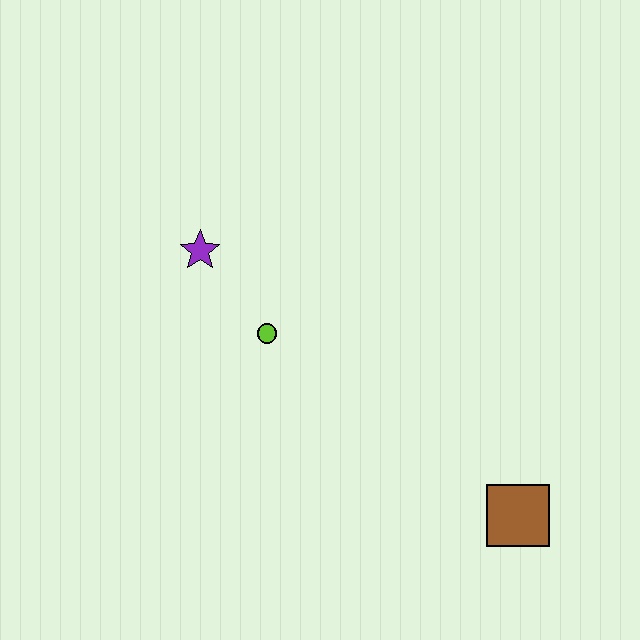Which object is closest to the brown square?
The lime circle is closest to the brown square.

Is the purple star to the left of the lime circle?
Yes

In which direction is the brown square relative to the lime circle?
The brown square is to the right of the lime circle.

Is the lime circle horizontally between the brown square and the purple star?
Yes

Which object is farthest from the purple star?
The brown square is farthest from the purple star.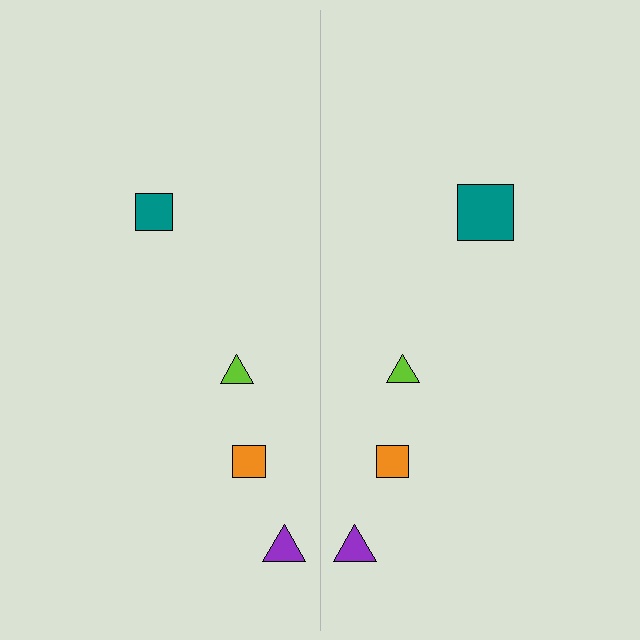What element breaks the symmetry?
The teal square on the right side has a different size than its mirror counterpart.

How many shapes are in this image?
There are 8 shapes in this image.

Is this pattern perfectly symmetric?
No, the pattern is not perfectly symmetric. The teal square on the right side has a different size than its mirror counterpart.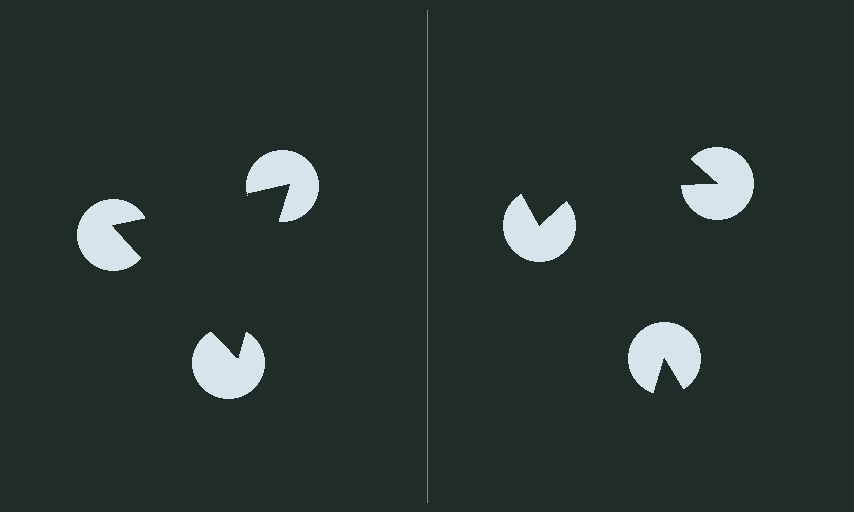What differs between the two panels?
The pac-man discs are positioned identically on both sides; only the wedge orientations differ. On the left they align to a triangle; on the right they are misaligned.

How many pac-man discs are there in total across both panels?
6 — 3 on each side.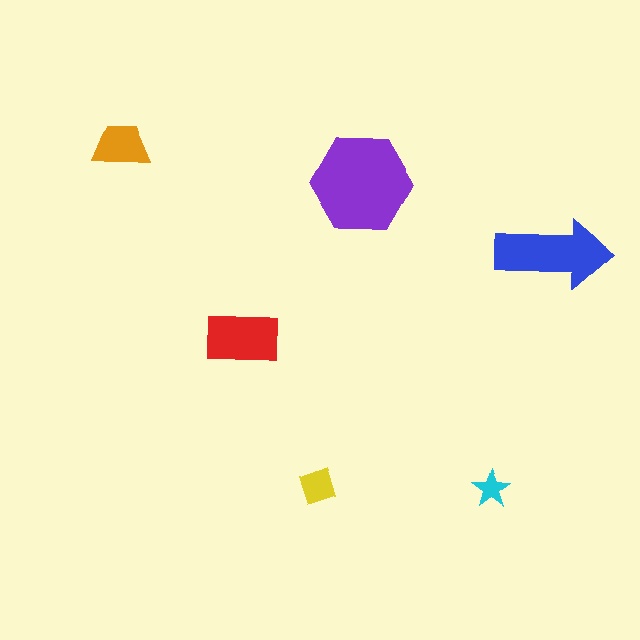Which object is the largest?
The purple hexagon.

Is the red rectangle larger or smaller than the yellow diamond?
Larger.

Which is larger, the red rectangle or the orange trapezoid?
The red rectangle.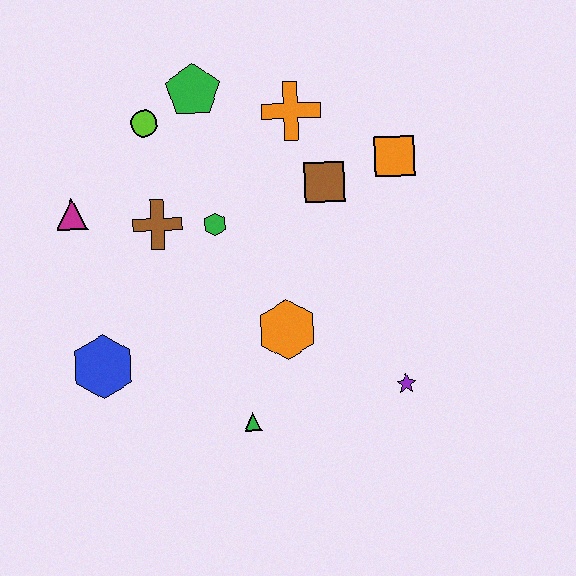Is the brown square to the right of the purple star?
No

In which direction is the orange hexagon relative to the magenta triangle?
The orange hexagon is to the right of the magenta triangle.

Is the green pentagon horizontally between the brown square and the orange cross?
No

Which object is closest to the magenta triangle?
The brown cross is closest to the magenta triangle.